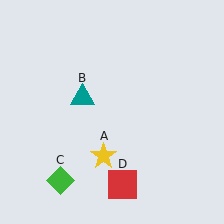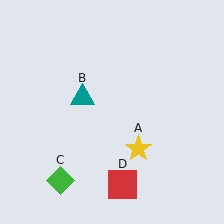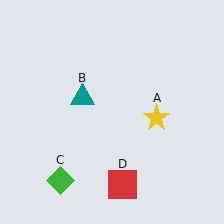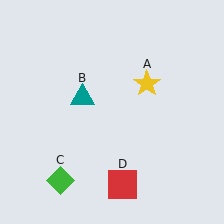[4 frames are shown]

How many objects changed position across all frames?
1 object changed position: yellow star (object A).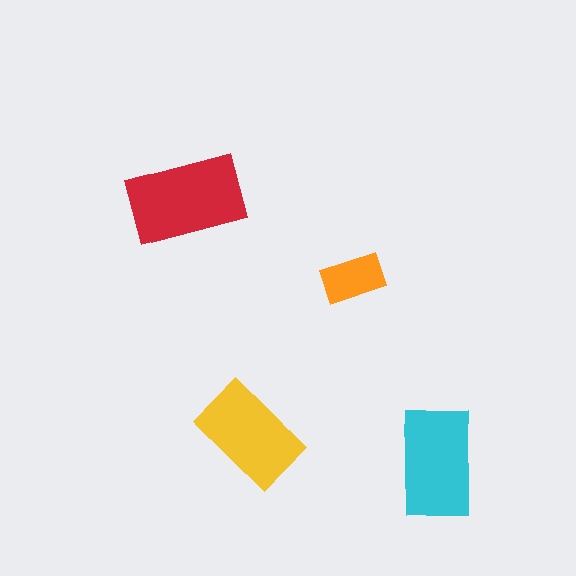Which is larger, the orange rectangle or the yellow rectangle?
The yellow one.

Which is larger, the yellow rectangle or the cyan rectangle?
The cyan one.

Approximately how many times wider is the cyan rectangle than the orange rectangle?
About 2 times wider.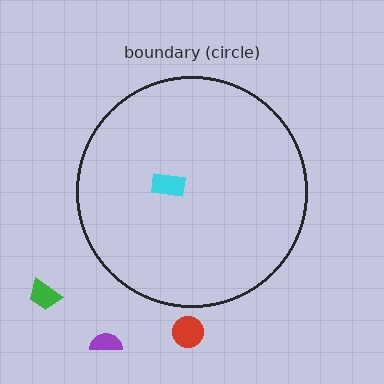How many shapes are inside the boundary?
1 inside, 3 outside.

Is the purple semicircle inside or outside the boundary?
Outside.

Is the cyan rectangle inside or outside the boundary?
Inside.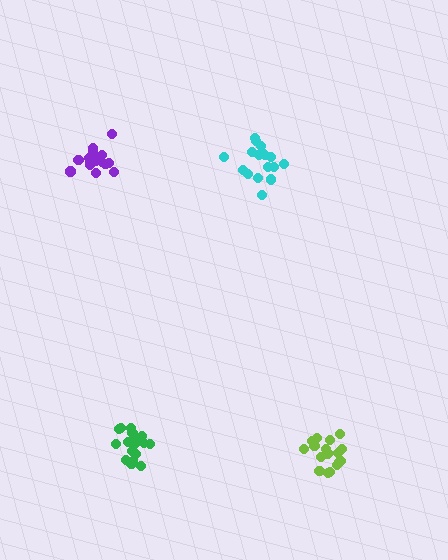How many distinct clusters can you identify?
There are 4 distinct clusters.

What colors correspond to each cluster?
The clusters are colored: green, purple, lime, cyan.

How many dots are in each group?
Group 1: 20 dots, Group 2: 16 dots, Group 3: 17 dots, Group 4: 17 dots (70 total).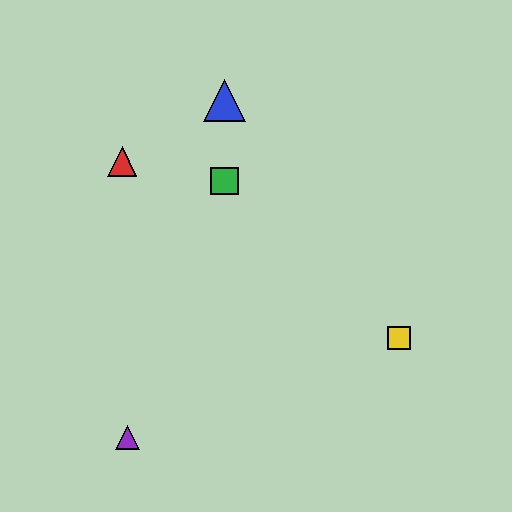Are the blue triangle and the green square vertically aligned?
Yes, both are at x≈224.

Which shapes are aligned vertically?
The blue triangle, the green square are aligned vertically.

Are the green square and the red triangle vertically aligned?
No, the green square is at x≈224 and the red triangle is at x≈122.